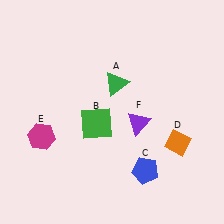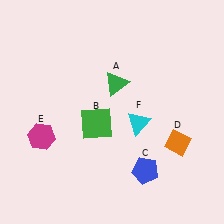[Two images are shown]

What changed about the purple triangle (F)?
In Image 1, F is purple. In Image 2, it changed to cyan.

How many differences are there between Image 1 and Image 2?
There is 1 difference between the two images.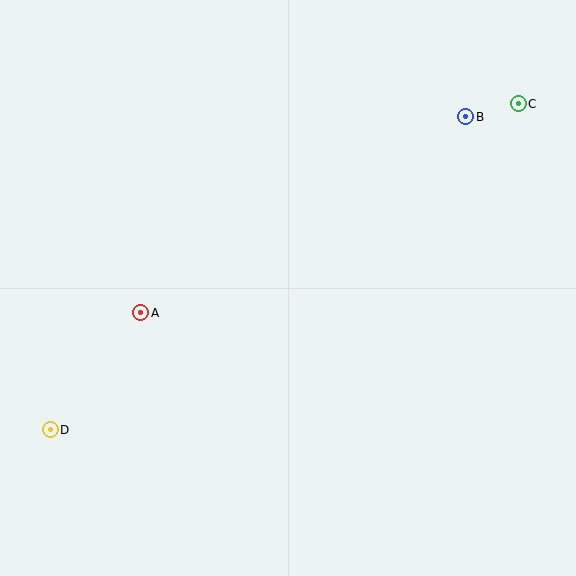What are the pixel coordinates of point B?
Point B is at (466, 117).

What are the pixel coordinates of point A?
Point A is at (141, 313).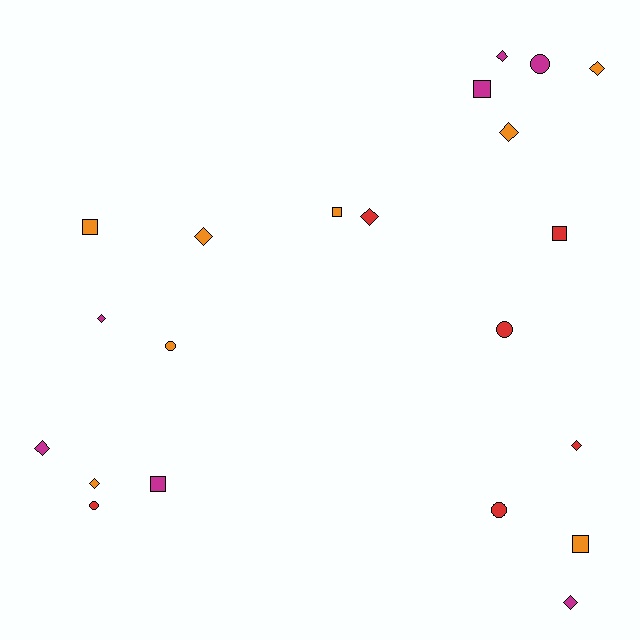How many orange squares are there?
There are 3 orange squares.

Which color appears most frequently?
Orange, with 8 objects.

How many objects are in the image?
There are 21 objects.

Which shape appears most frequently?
Diamond, with 10 objects.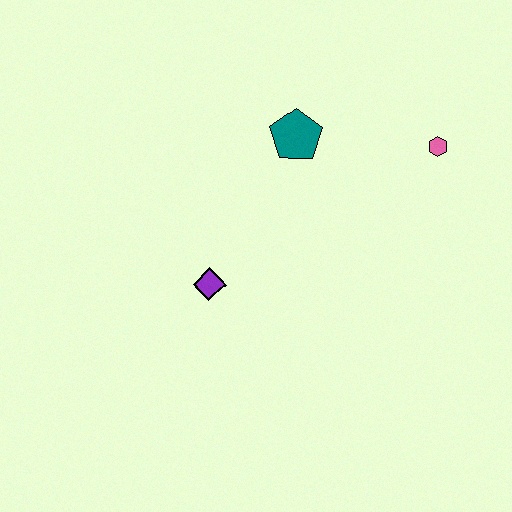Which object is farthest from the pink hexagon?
The purple diamond is farthest from the pink hexagon.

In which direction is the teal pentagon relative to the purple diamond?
The teal pentagon is above the purple diamond.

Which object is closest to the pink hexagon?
The teal pentagon is closest to the pink hexagon.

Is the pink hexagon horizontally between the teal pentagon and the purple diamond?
No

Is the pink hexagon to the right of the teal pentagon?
Yes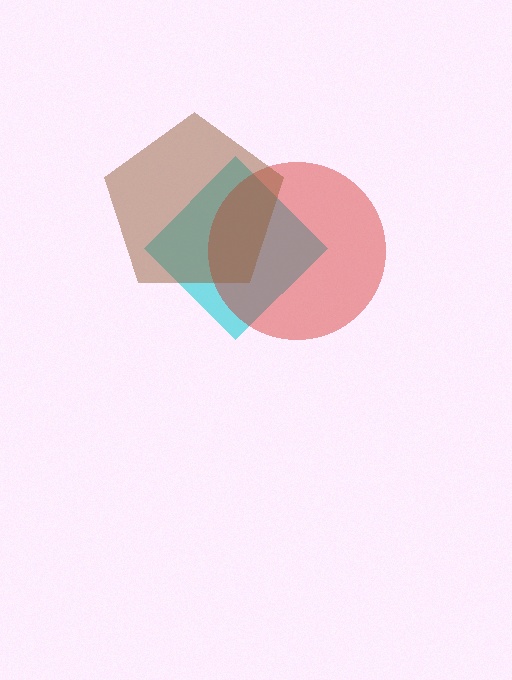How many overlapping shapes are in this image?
There are 3 overlapping shapes in the image.